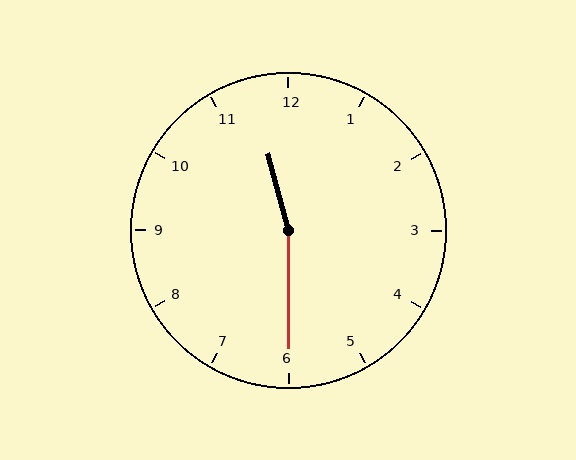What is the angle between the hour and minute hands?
Approximately 165 degrees.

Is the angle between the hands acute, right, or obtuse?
It is obtuse.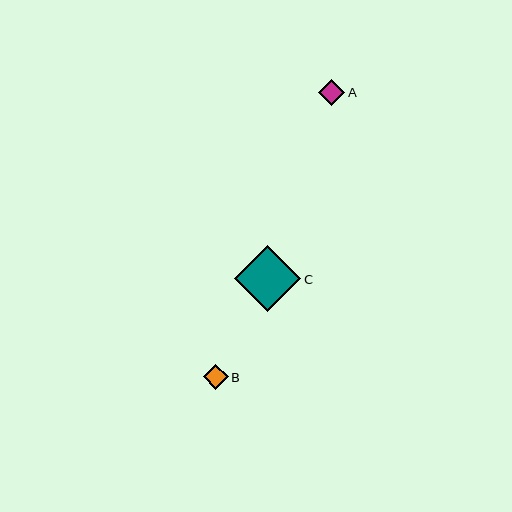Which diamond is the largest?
Diamond C is the largest with a size of approximately 66 pixels.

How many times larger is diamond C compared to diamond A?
Diamond C is approximately 2.5 times the size of diamond A.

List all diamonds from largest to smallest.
From largest to smallest: C, A, B.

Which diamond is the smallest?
Diamond B is the smallest with a size of approximately 25 pixels.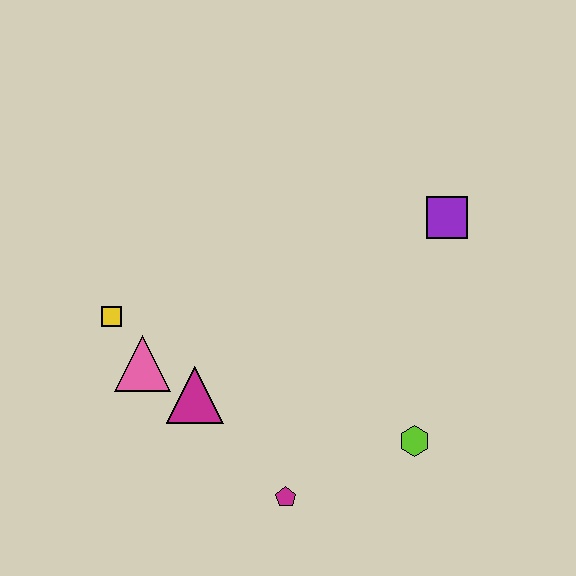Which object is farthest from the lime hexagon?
The yellow square is farthest from the lime hexagon.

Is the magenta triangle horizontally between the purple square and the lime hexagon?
No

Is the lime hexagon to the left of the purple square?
Yes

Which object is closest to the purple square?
The lime hexagon is closest to the purple square.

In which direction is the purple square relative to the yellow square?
The purple square is to the right of the yellow square.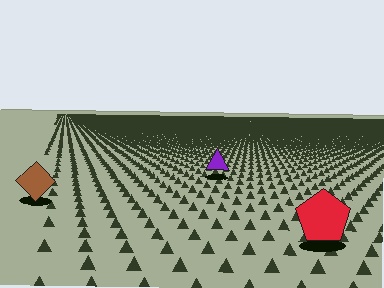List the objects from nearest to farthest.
From nearest to farthest: the red pentagon, the brown diamond, the purple triangle.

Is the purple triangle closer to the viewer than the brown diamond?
No. The brown diamond is closer — you can tell from the texture gradient: the ground texture is coarser near it.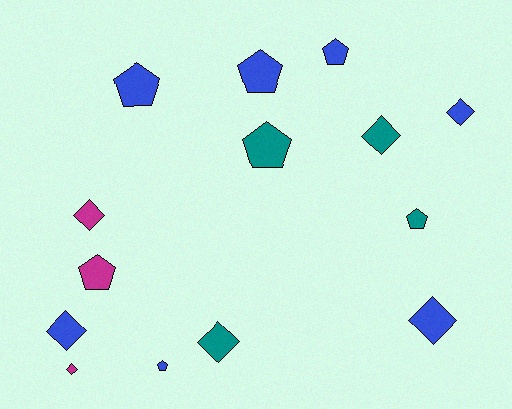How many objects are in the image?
There are 14 objects.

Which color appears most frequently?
Blue, with 7 objects.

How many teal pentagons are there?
There are 2 teal pentagons.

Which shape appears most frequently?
Diamond, with 7 objects.